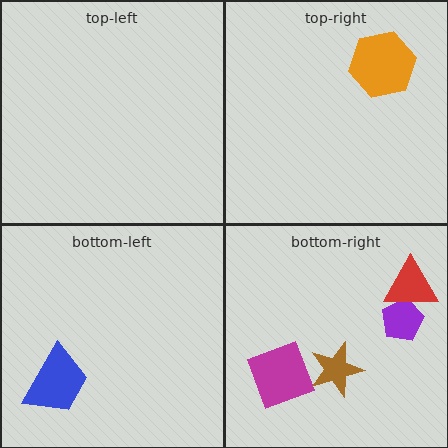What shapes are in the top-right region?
The orange hexagon.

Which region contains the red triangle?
The bottom-right region.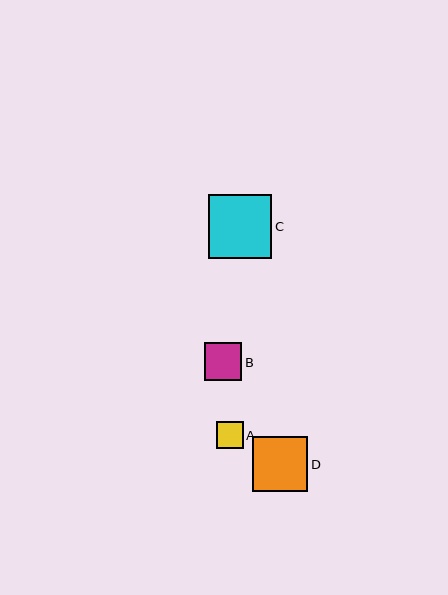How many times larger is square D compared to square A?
Square D is approximately 2.1 times the size of square A.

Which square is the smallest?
Square A is the smallest with a size of approximately 27 pixels.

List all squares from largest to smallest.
From largest to smallest: C, D, B, A.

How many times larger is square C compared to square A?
Square C is approximately 2.4 times the size of square A.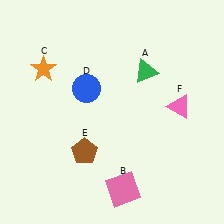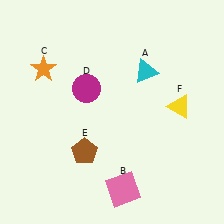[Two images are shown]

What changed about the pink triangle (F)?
In Image 1, F is pink. In Image 2, it changed to yellow.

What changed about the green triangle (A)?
In Image 1, A is green. In Image 2, it changed to cyan.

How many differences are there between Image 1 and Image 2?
There are 3 differences between the two images.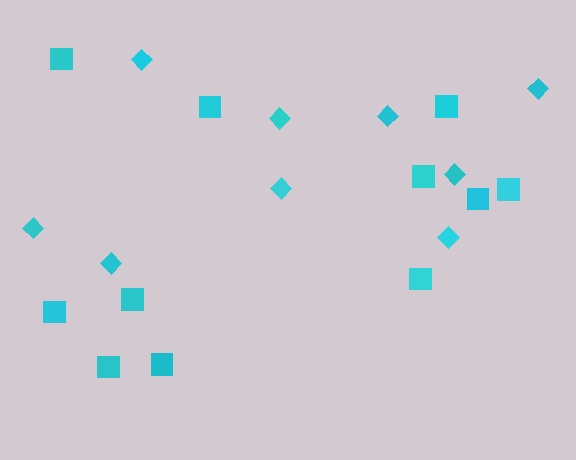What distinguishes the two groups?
There are 2 groups: one group of diamonds (9) and one group of squares (11).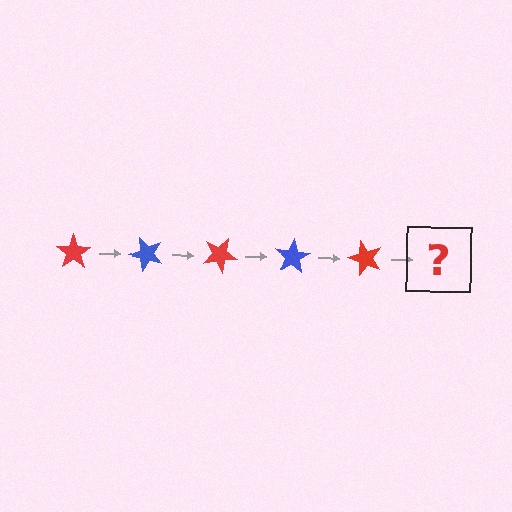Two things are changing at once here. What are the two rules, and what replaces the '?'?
The two rules are that it rotates 50 degrees each step and the color cycles through red and blue. The '?' should be a blue star, rotated 250 degrees from the start.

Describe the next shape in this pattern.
It should be a blue star, rotated 250 degrees from the start.